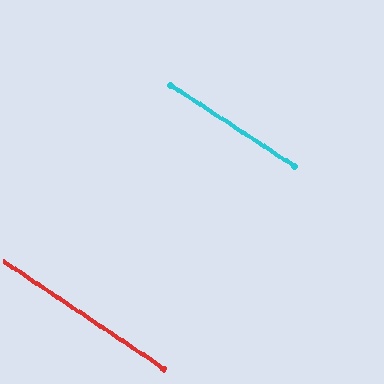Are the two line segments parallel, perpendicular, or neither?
Parallel — their directions differ by only 0.4°.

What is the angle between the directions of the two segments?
Approximately 0 degrees.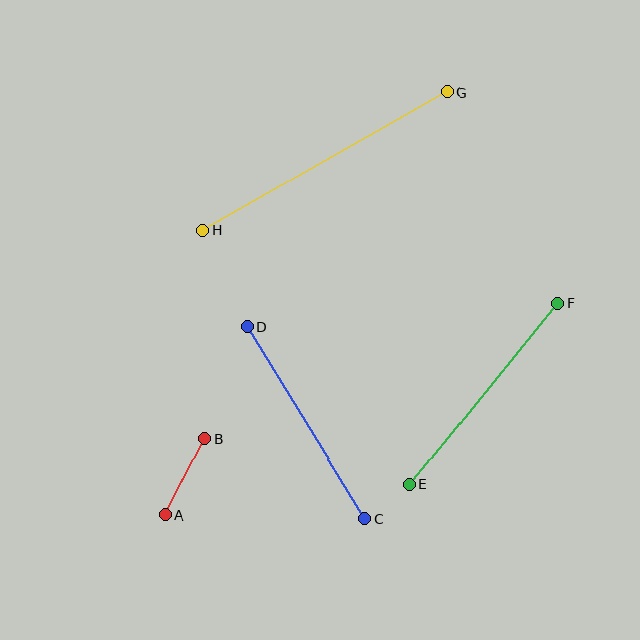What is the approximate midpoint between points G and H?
The midpoint is at approximately (325, 161) pixels.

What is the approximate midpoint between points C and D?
The midpoint is at approximately (306, 423) pixels.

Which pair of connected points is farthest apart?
Points G and H are farthest apart.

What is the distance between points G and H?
The distance is approximately 280 pixels.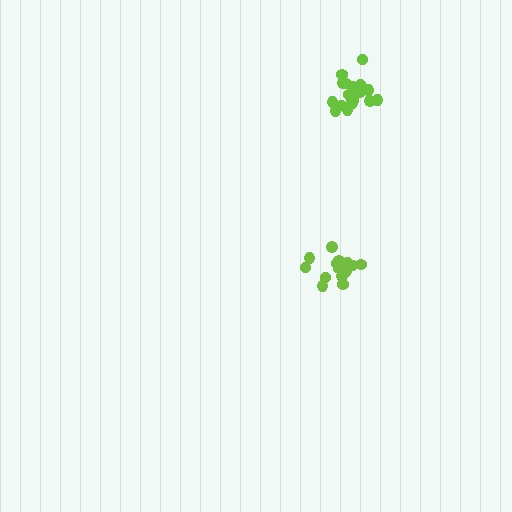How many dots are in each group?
Group 1: 18 dots, Group 2: 15 dots (33 total).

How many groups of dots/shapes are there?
There are 2 groups.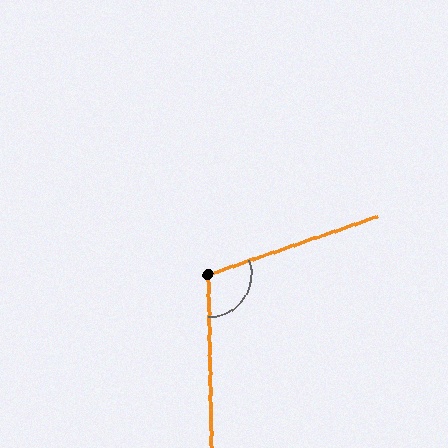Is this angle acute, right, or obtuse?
It is obtuse.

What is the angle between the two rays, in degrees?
Approximately 108 degrees.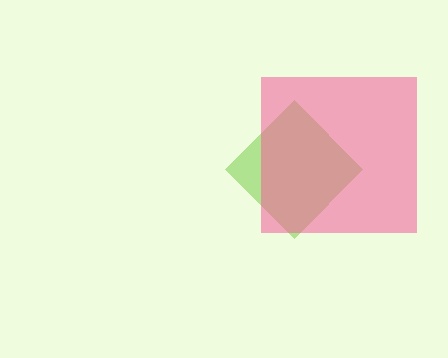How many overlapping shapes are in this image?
There are 2 overlapping shapes in the image.